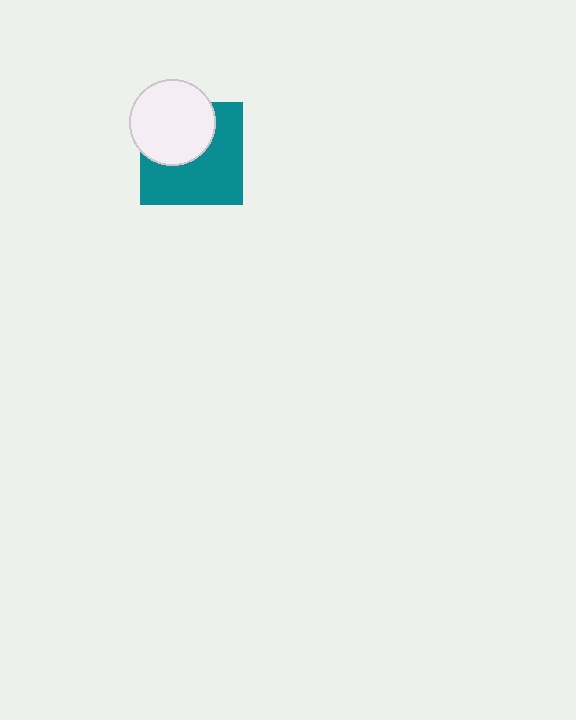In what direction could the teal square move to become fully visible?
The teal square could move toward the lower-right. That would shift it out from behind the white circle entirely.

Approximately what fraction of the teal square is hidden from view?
Roughly 40% of the teal square is hidden behind the white circle.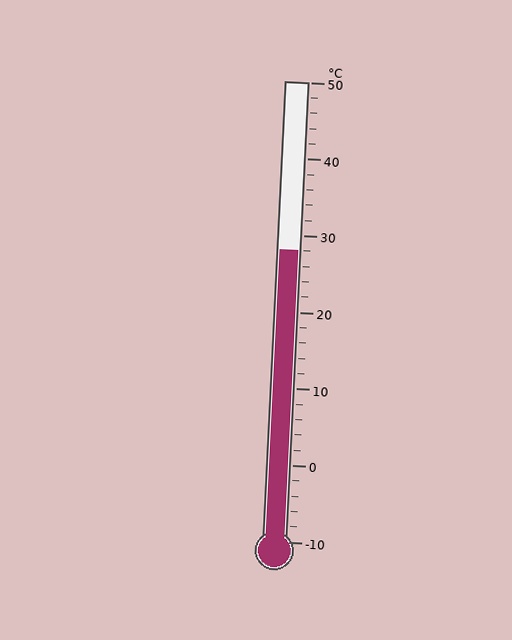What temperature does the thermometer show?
The thermometer shows approximately 28°C.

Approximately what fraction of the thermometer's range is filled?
The thermometer is filled to approximately 65% of its range.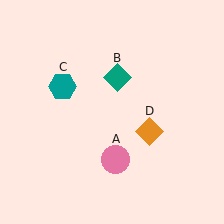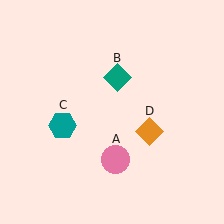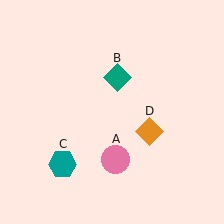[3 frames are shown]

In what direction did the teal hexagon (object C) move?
The teal hexagon (object C) moved down.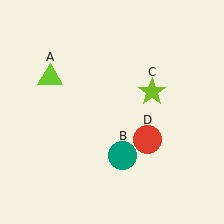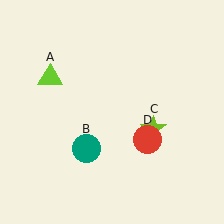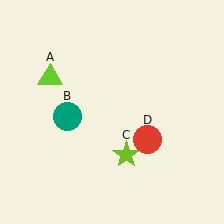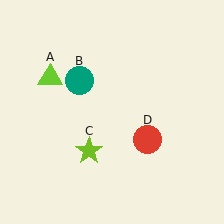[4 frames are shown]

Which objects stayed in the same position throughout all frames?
Lime triangle (object A) and red circle (object D) remained stationary.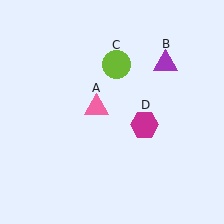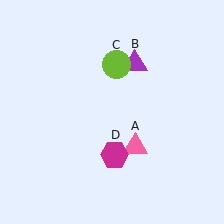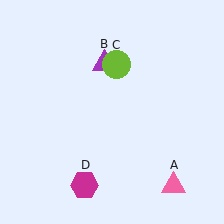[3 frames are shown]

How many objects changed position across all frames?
3 objects changed position: pink triangle (object A), purple triangle (object B), magenta hexagon (object D).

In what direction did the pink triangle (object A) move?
The pink triangle (object A) moved down and to the right.